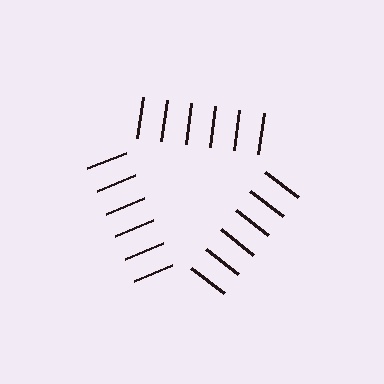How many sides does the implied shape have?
3 sides — the line-ends trace a triangle.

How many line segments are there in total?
18 — 6 along each of the 3 edges.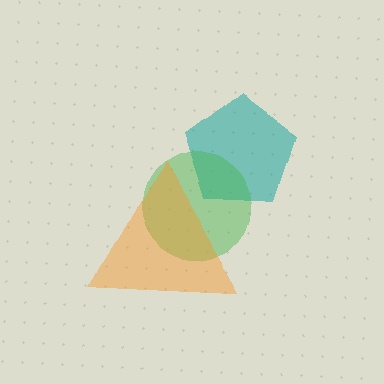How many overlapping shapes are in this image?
There are 3 overlapping shapes in the image.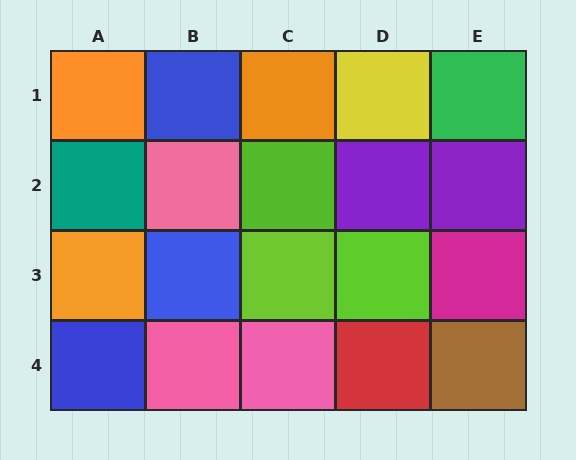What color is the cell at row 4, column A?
Blue.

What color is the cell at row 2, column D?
Purple.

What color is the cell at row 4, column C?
Pink.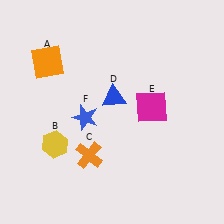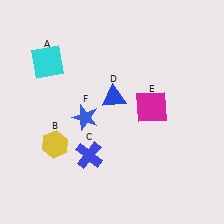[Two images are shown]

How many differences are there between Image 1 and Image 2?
There are 2 differences between the two images.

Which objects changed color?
A changed from orange to cyan. C changed from orange to blue.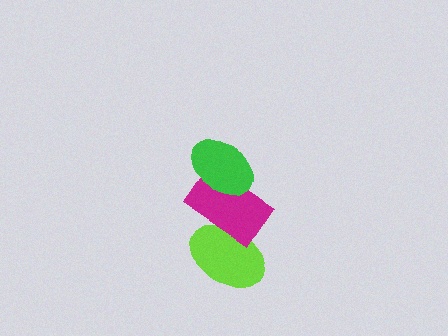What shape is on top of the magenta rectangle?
The green ellipse is on top of the magenta rectangle.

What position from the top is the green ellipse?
The green ellipse is 1st from the top.